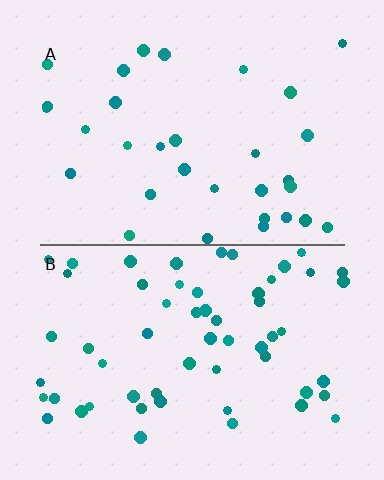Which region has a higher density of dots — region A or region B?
B (the bottom).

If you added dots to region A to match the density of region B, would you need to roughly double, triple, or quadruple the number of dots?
Approximately double.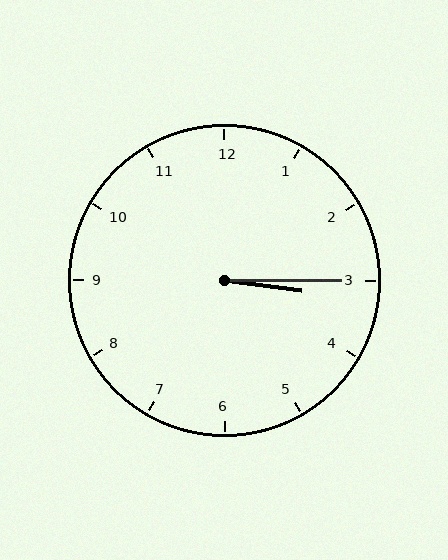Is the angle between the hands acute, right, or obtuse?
It is acute.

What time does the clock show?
3:15.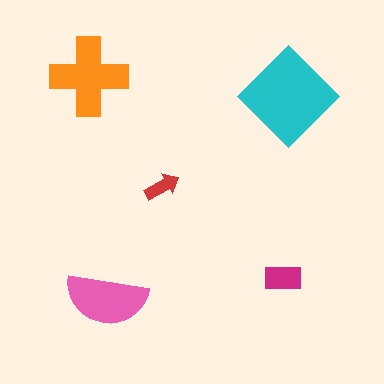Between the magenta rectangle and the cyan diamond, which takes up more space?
The cyan diamond.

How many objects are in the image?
There are 5 objects in the image.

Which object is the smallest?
The red arrow.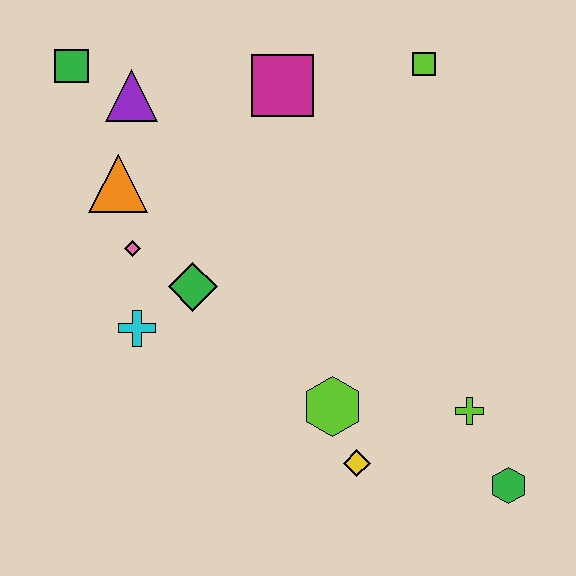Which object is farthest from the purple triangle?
The green hexagon is farthest from the purple triangle.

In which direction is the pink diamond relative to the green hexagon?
The pink diamond is to the left of the green hexagon.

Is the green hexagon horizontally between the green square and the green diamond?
No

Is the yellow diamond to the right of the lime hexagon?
Yes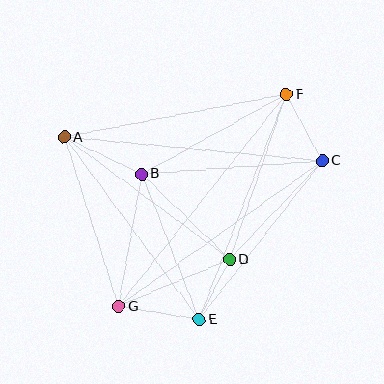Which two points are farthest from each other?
Points F and G are farthest from each other.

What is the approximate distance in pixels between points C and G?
The distance between C and G is approximately 250 pixels.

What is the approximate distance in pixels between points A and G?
The distance between A and G is approximately 178 pixels.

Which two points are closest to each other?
Points D and E are closest to each other.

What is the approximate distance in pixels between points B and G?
The distance between B and G is approximately 135 pixels.